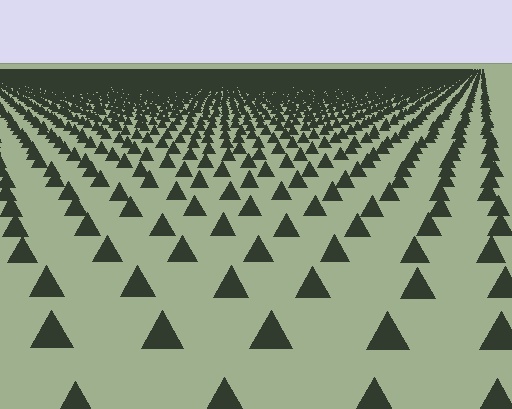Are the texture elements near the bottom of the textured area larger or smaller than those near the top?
Larger. Near the bottom, elements are closer to the viewer and appear at a bigger on-screen size.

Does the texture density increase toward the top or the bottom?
Density increases toward the top.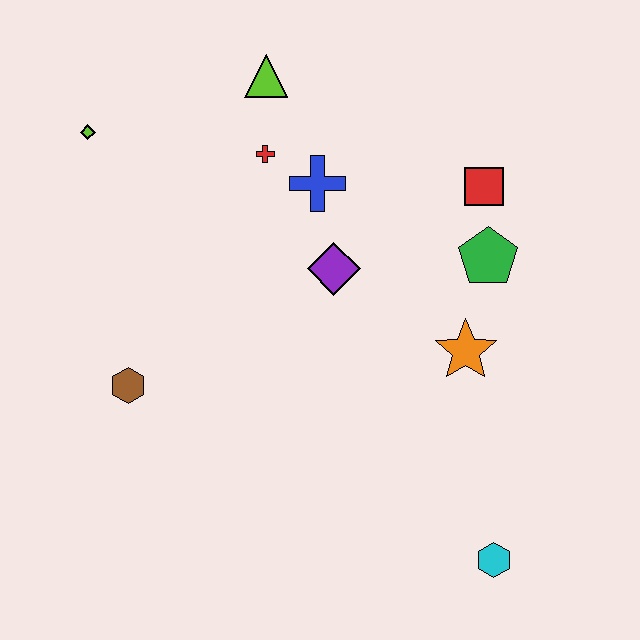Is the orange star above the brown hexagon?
Yes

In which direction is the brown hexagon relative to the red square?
The brown hexagon is to the left of the red square.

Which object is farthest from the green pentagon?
The lime diamond is farthest from the green pentagon.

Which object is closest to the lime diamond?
The red cross is closest to the lime diamond.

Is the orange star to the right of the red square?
No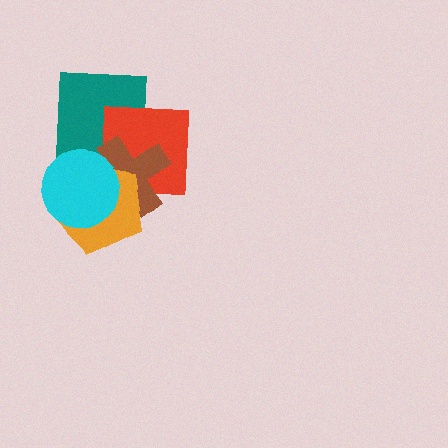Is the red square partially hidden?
Yes, it is partially covered by another shape.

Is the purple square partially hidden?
Yes, it is partially covered by another shape.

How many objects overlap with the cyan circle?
3 objects overlap with the cyan circle.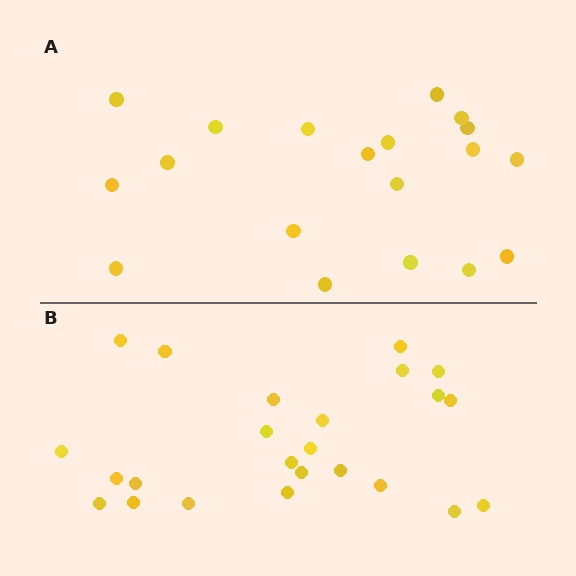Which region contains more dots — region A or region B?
Region B (the bottom region) has more dots.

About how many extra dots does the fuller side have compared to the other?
Region B has about 5 more dots than region A.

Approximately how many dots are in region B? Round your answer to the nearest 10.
About 20 dots. (The exact count is 24, which rounds to 20.)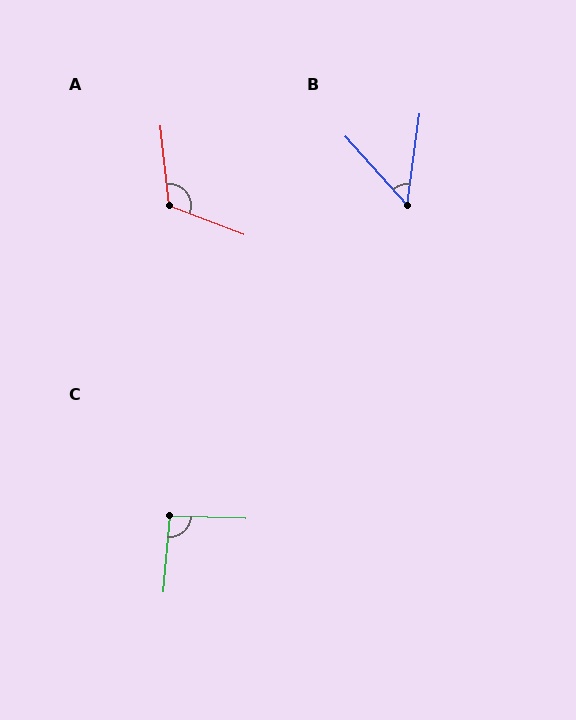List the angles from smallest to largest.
B (49°), C (93°), A (116°).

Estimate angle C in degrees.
Approximately 93 degrees.